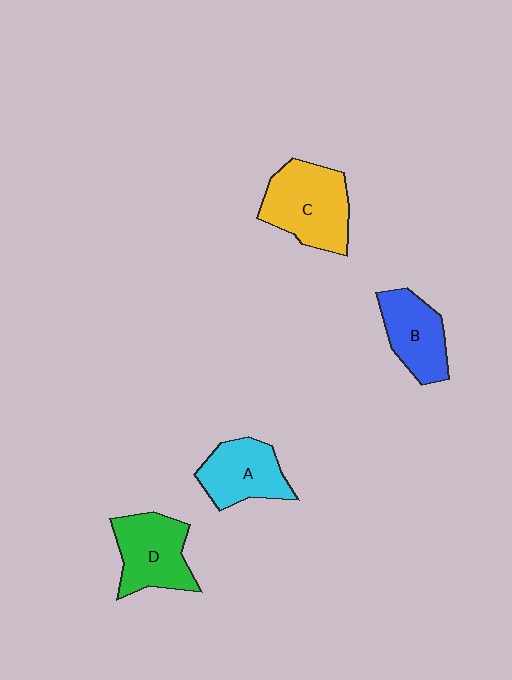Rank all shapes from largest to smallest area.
From largest to smallest: C (yellow), D (green), A (cyan), B (blue).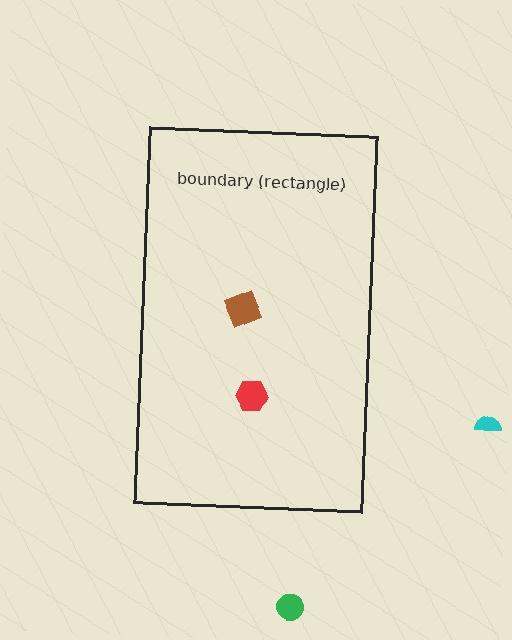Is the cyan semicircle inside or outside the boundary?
Outside.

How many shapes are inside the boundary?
2 inside, 2 outside.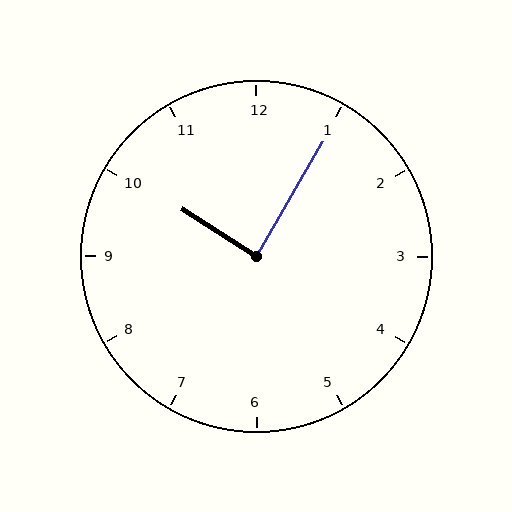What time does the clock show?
10:05.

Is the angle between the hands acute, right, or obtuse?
It is right.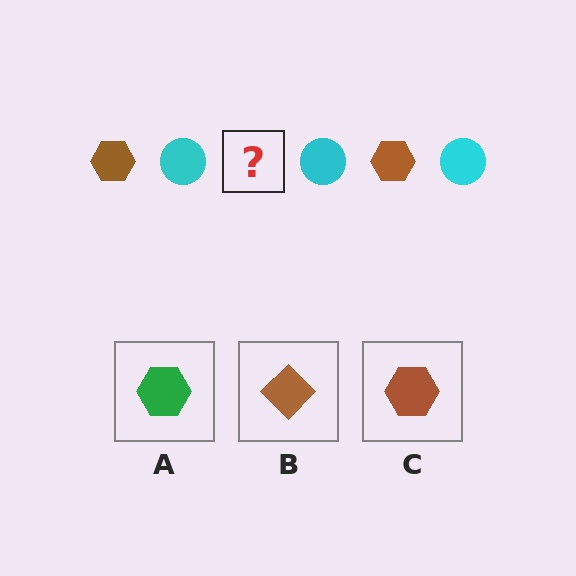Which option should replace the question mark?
Option C.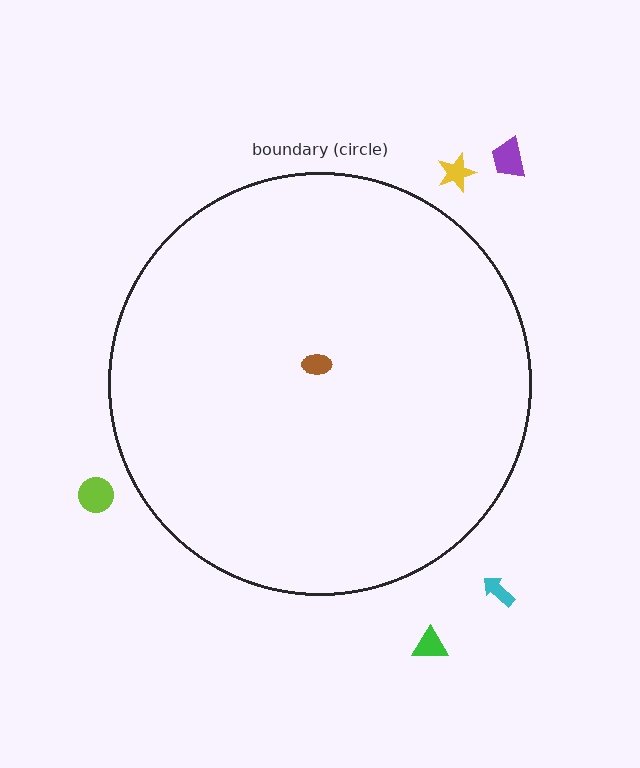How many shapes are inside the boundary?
1 inside, 5 outside.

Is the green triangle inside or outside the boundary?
Outside.